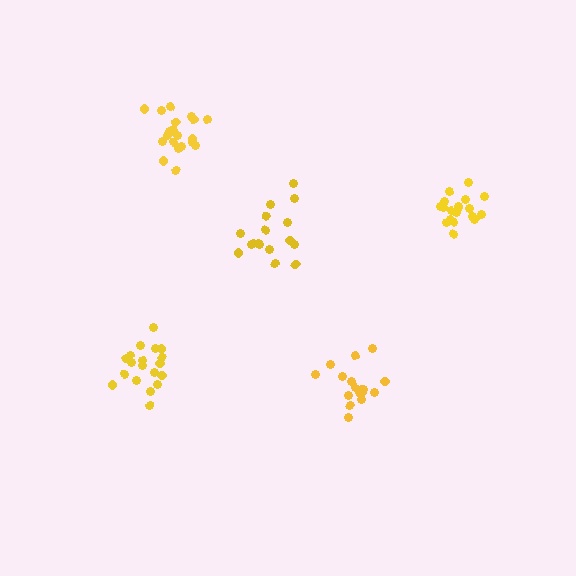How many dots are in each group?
Group 1: 17 dots, Group 2: 17 dots, Group 3: 19 dots, Group 4: 19 dots, Group 5: 20 dots (92 total).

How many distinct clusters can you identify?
There are 5 distinct clusters.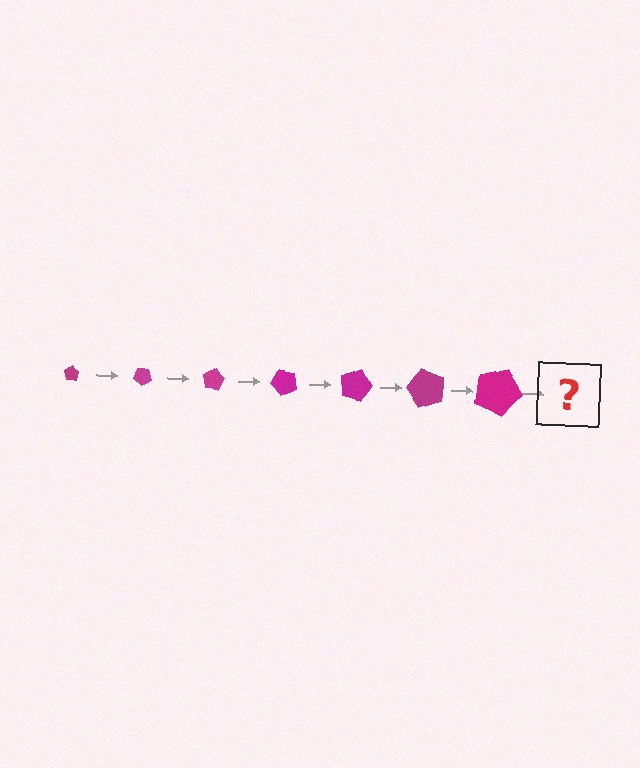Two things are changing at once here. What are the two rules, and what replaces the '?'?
The two rules are that the pentagon grows larger each step and it rotates 40 degrees each step. The '?' should be a pentagon, larger than the previous one and rotated 280 degrees from the start.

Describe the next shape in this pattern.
It should be a pentagon, larger than the previous one and rotated 280 degrees from the start.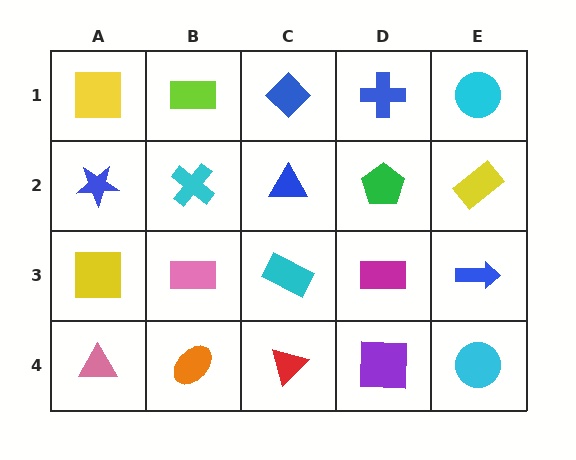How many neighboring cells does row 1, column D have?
3.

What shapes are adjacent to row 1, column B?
A cyan cross (row 2, column B), a yellow square (row 1, column A), a blue diamond (row 1, column C).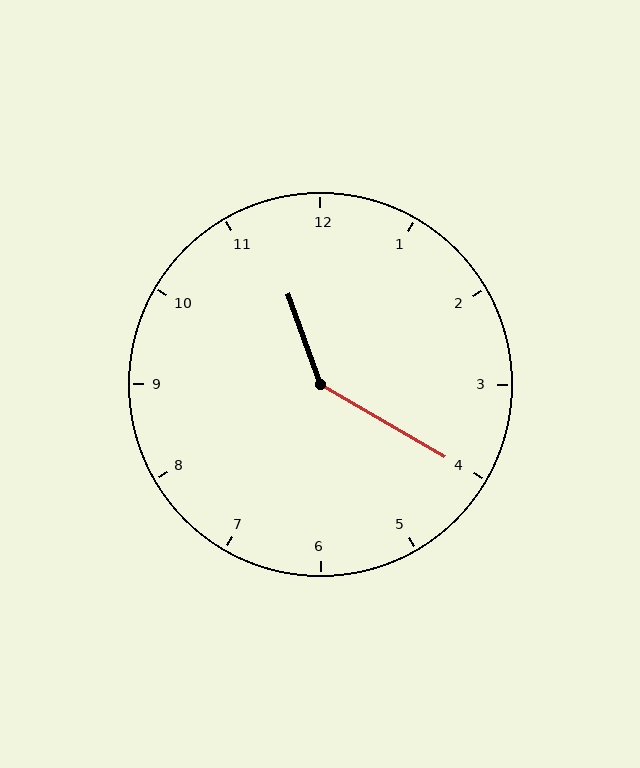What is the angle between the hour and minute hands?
Approximately 140 degrees.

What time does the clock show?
11:20.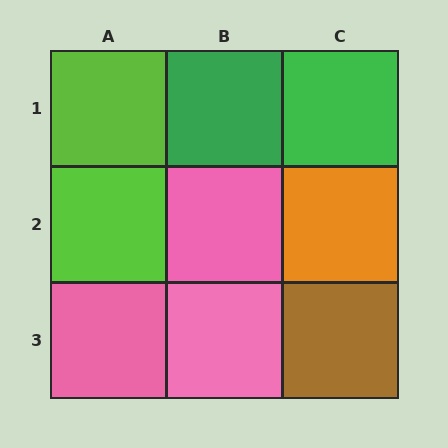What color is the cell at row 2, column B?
Pink.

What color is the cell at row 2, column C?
Orange.